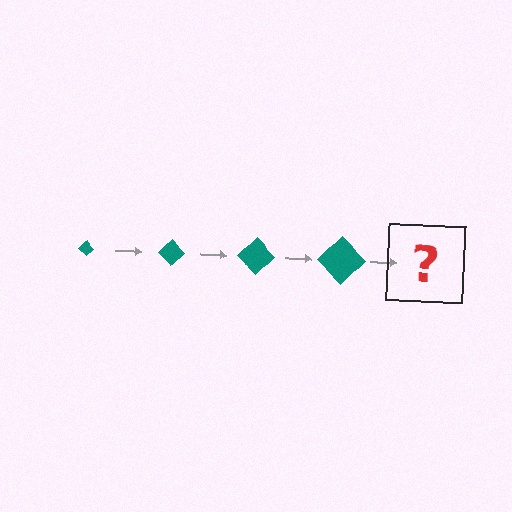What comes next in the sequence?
The next element should be a teal diamond, larger than the previous one.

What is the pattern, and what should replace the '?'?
The pattern is that the diamond gets progressively larger each step. The '?' should be a teal diamond, larger than the previous one.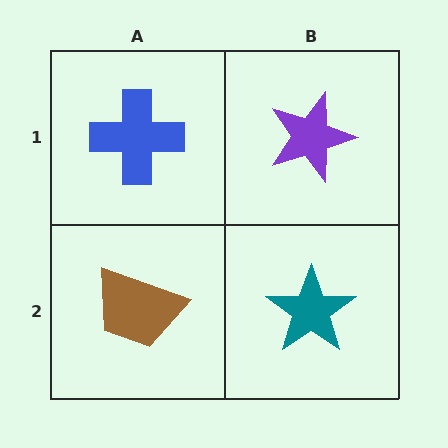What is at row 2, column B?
A teal star.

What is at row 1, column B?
A purple star.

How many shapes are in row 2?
2 shapes.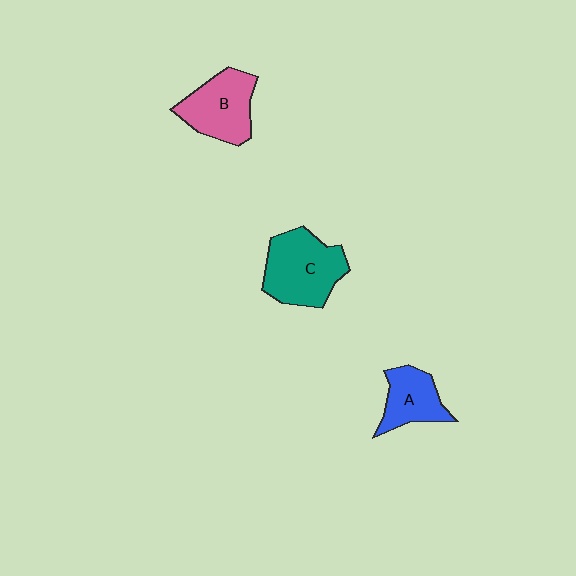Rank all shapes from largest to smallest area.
From largest to smallest: C (teal), B (pink), A (blue).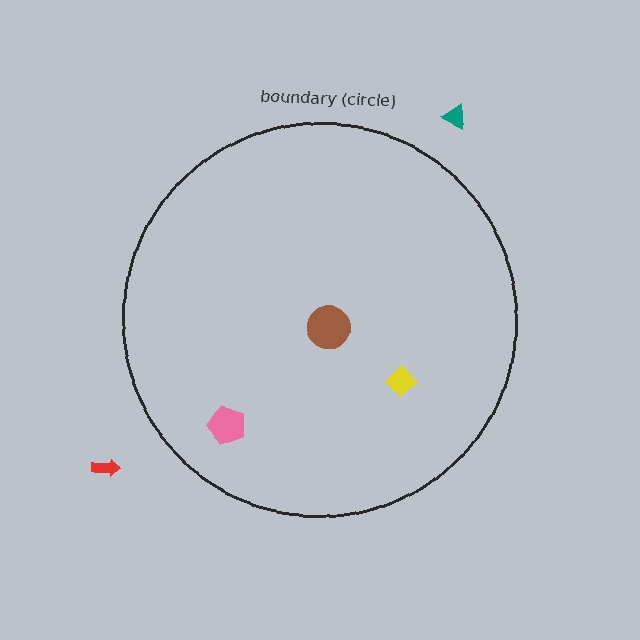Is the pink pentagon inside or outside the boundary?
Inside.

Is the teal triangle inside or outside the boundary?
Outside.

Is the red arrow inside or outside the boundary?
Outside.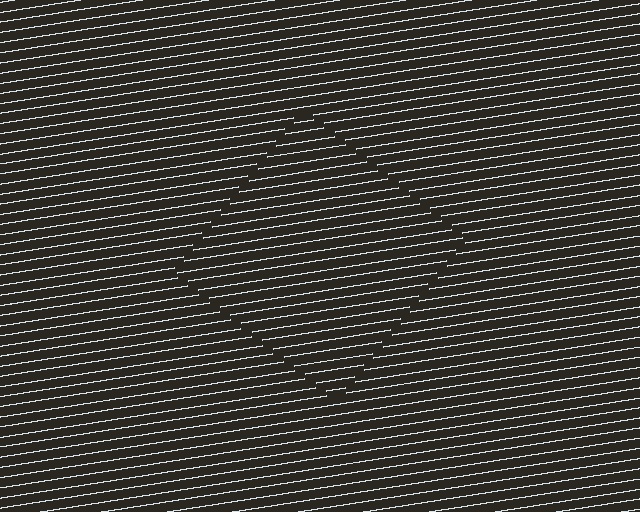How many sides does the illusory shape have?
4 sides — the line-ends trace a square.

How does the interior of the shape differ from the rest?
The interior of the shape contains the same grating, shifted by half a period — the contour is defined by the phase discontinuity where line-ends from the inner and outer gratings abut.